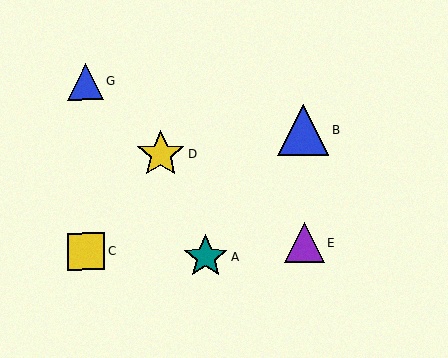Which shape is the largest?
The blue triangle (labeled B) is the largest.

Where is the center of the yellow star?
The center of the yellow star is at (161, 155).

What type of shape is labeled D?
Shape D is a yellow star.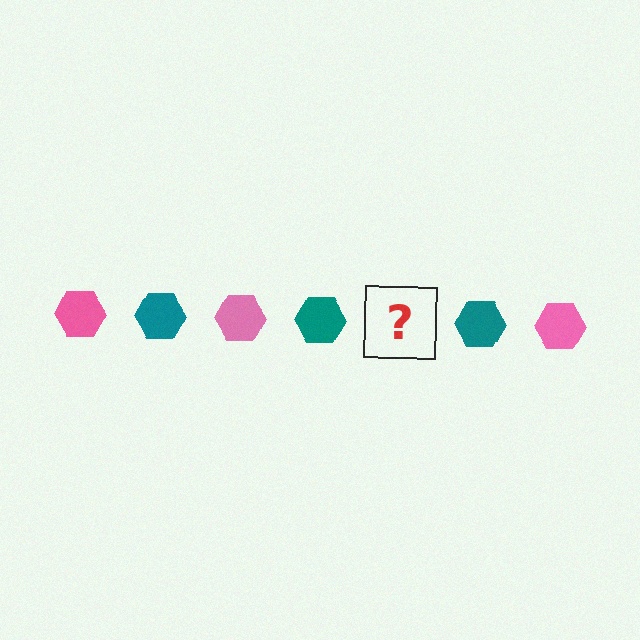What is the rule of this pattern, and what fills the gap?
The rule is that the pattern cycles through pink, teal hexagons. The gap should be filled with a pink hexagon.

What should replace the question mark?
The question mark should be replaced with a pink hexagon.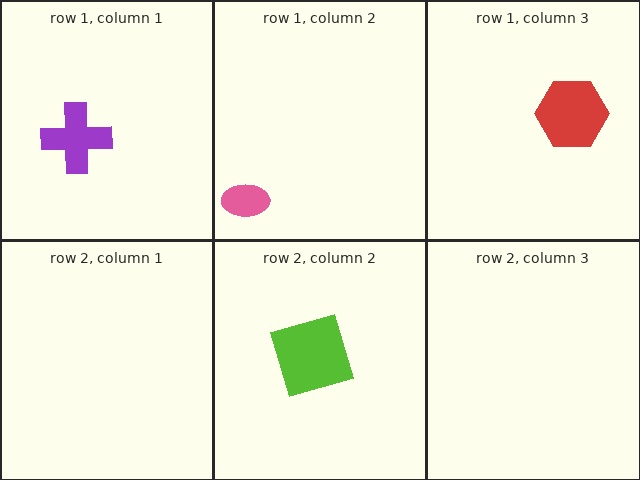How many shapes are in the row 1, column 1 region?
1.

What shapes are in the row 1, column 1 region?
The purple cross.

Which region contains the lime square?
The row 2, column 2 region.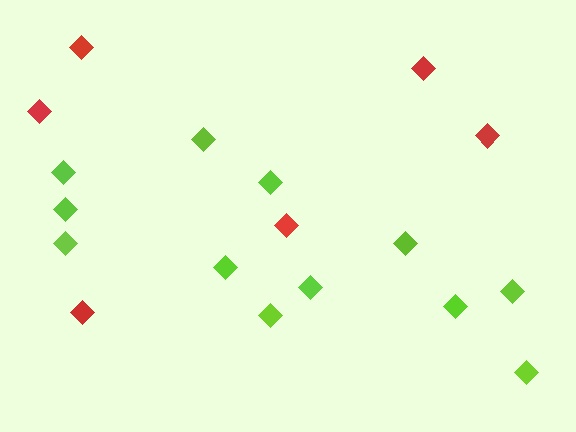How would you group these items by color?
There are 2 groups: one group of lime diamonds (12) and one group of red diamonds (6).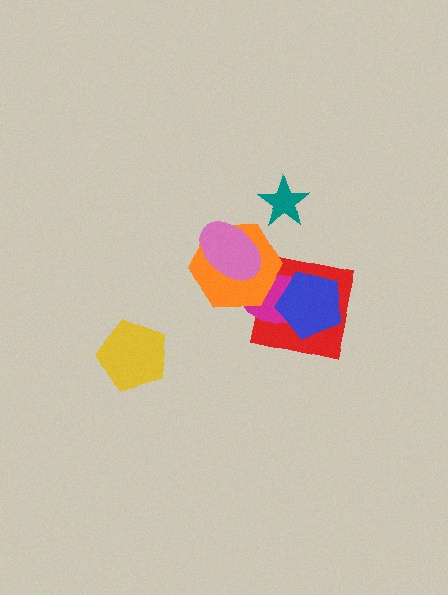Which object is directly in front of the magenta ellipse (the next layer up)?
The orange hexagon is directly in front of the magenta ellipse.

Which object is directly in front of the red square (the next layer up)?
The magenta ellipse is directly in front of the red square.